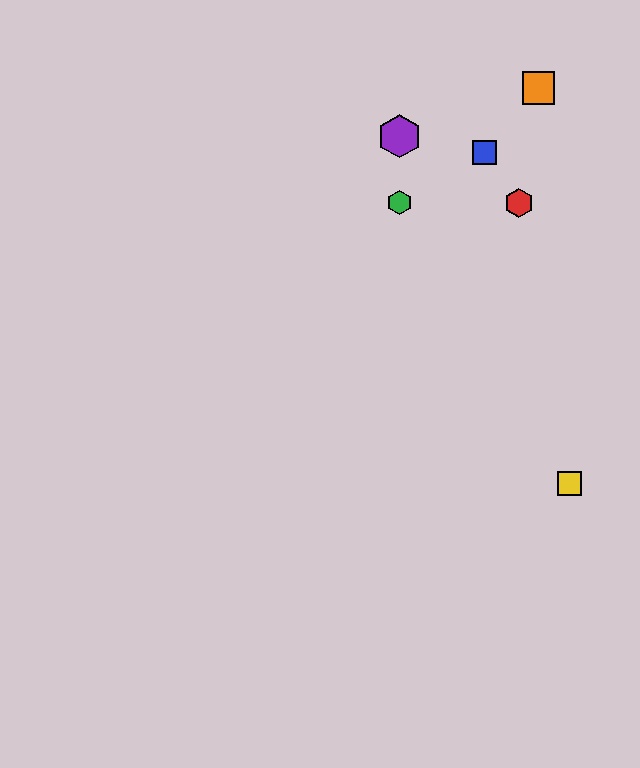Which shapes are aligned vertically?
The green hexagon, the purple hexagon are aligned vertically.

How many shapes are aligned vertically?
2 shapes (the green hexagon, the purple hexagon) are aligned vertically.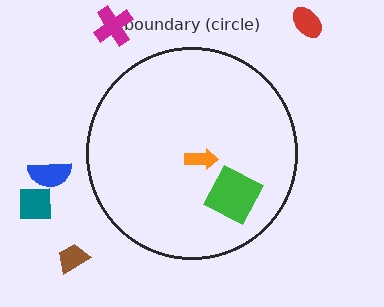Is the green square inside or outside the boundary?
Inside.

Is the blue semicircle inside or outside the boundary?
Outside.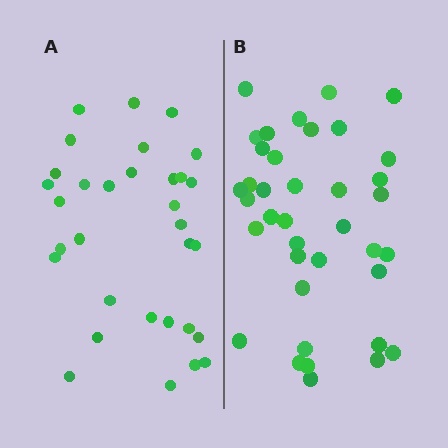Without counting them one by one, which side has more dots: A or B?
Region B (the right region) has more dots.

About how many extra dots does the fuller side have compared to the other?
Region B has about 6 more dots than region A.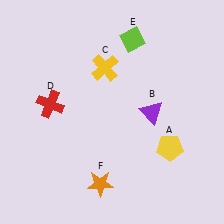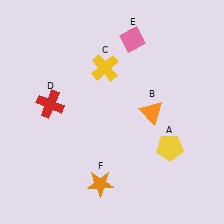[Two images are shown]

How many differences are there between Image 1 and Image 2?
There are 2 differences between the two images.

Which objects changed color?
B changed from purple to orange. E changed from lime to pink.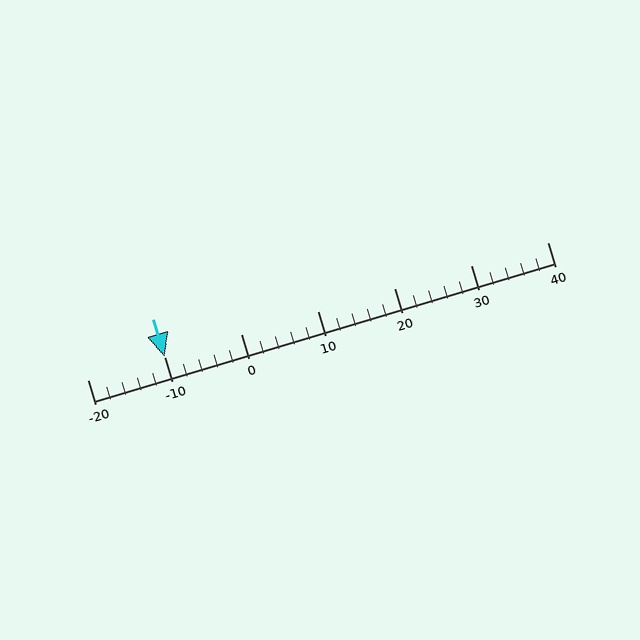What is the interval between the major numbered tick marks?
The major tick marks are spaced 10 units apart.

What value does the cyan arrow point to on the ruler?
The cyan arrow points to approximately -10.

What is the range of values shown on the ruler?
The ruler shows values from -20 to 40.